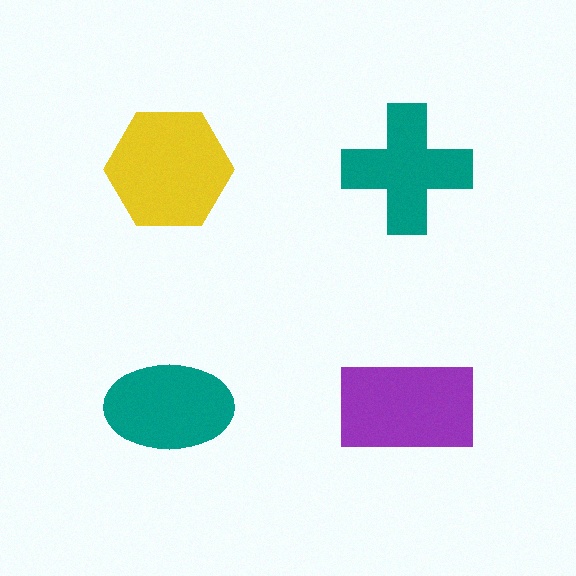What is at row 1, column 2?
A teal cross.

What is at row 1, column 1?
A yellow hexagon.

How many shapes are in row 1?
2 shapes.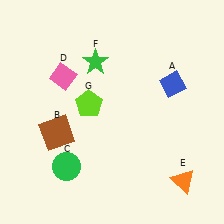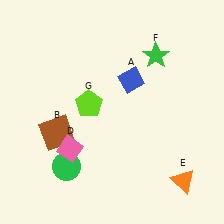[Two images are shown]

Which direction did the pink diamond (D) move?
The pink diamond (D) moved down.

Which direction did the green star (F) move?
The green star (F) moved right.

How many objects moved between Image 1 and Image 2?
3 objects moved between the two images.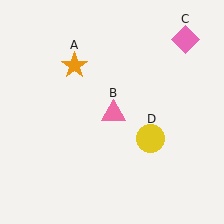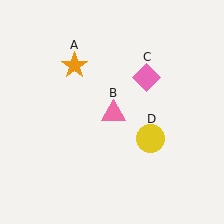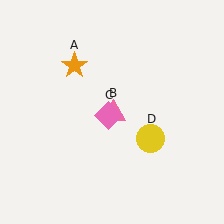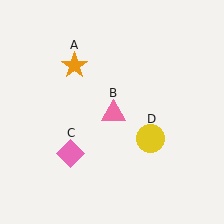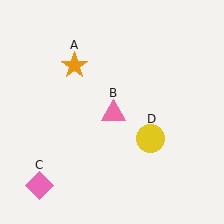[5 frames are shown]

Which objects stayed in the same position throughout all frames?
Orange star (object A) and pink triangle (object B) and yellow circle (object D) remained stationary.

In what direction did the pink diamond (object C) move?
The pink diamond (object C) moved down and to the left.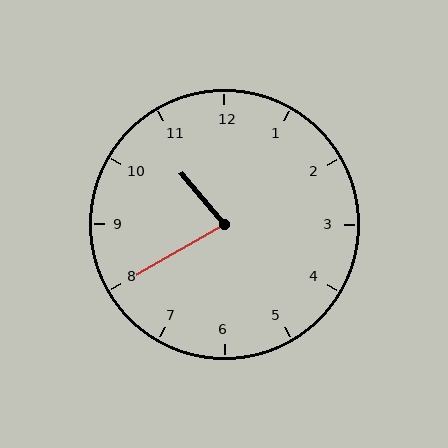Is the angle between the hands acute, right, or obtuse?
It is acute.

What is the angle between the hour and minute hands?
Approximately 80 degrees.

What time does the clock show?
10:40.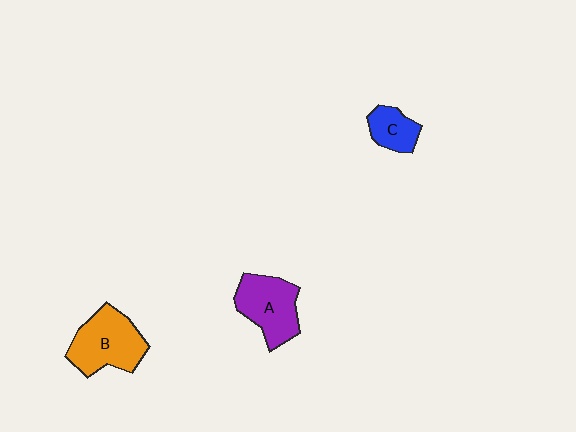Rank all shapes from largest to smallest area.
From largest to smallest: B (orange), A (purple), C (blue).